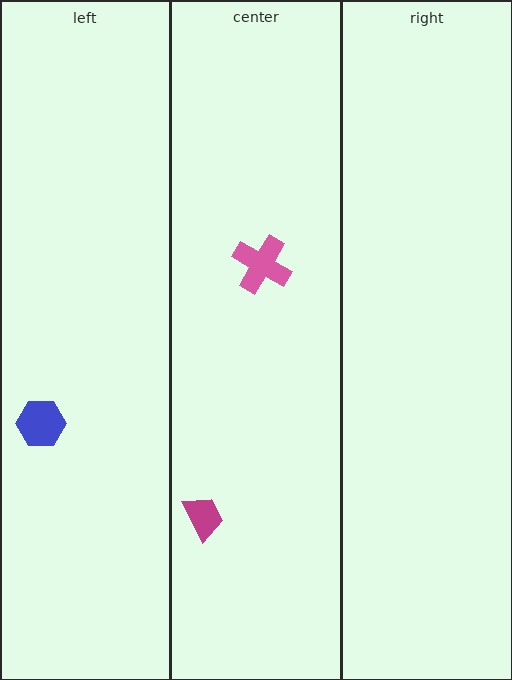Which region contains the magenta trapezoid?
The center region.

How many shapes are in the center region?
2.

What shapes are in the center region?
The pink cross, the magenta trapezoid.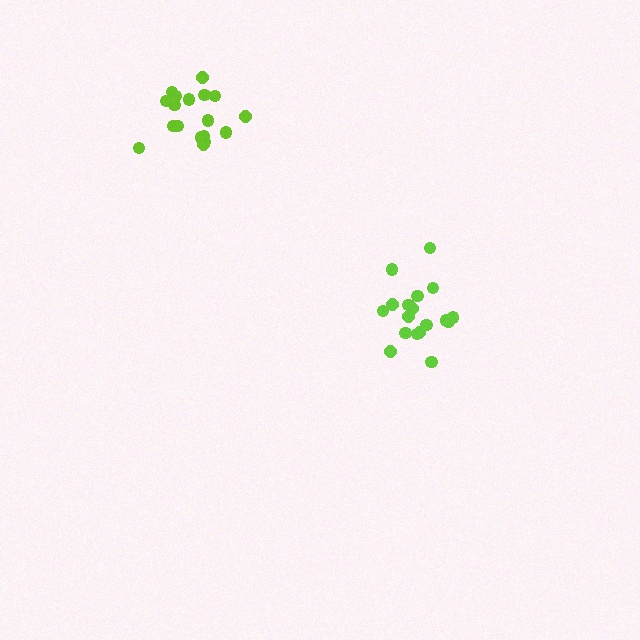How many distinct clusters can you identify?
There are 2 distinct clusters.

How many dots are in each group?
Group 1: 18 dots, Group 2: 19 dots (37 total).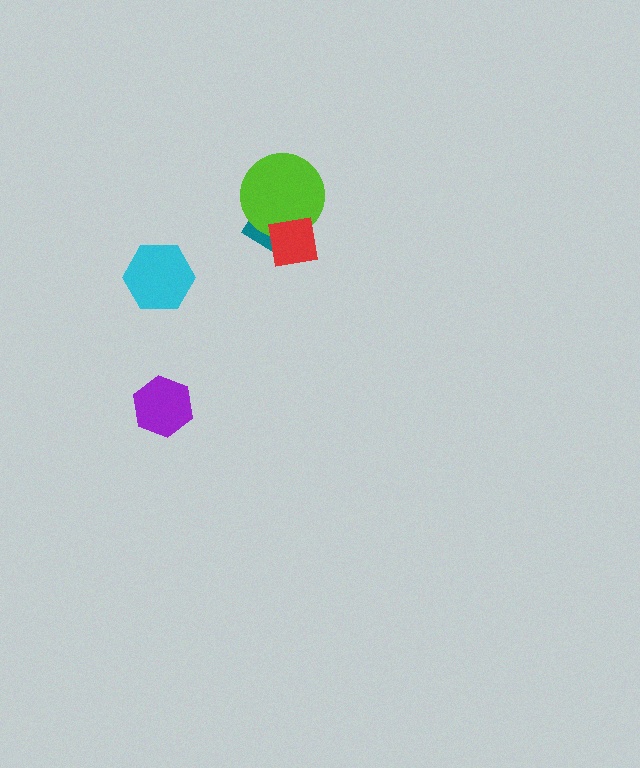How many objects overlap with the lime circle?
2 objects overlap with the lime circle.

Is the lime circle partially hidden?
Yes, it is partially covered by another shape.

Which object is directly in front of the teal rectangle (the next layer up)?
The lime circle is directly in front of the teal rectangle.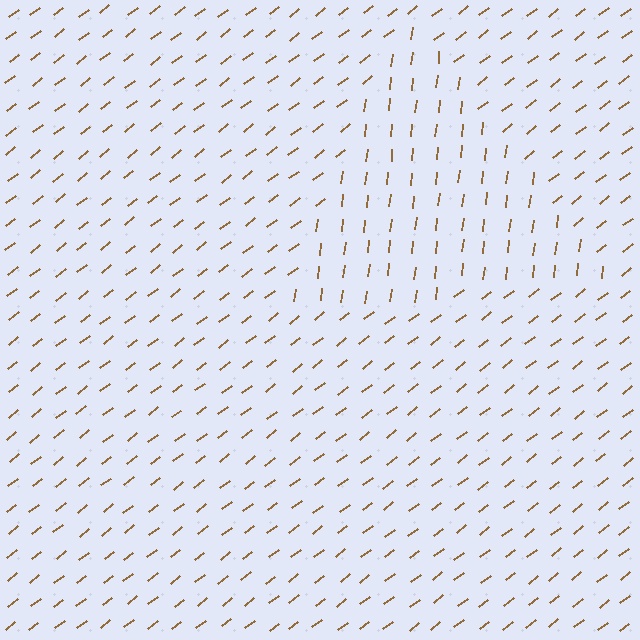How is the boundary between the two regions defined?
The boundary is defined purely by a change in line orientation (approximately 45 degrees difference). All lines are the same color and thickness.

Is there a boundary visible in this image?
Yes, there is a texture boundary formed by a change in line orientation.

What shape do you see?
I see a triangle.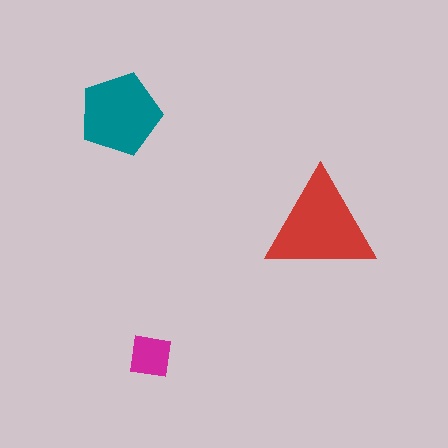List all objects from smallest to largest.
The magenta square, the teal pentagon, the red triangle.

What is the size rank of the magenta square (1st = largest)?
3rd.